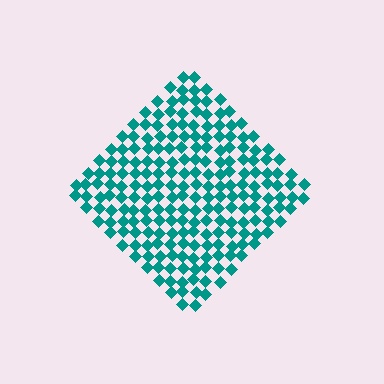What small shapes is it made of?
It is made of small diamonds.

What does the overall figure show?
The overall figure shows a diamond.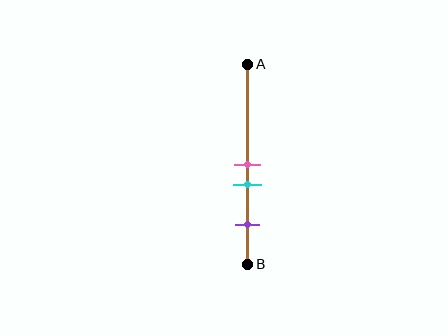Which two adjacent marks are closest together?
The pink and cyan marks are the closest adjacent pair.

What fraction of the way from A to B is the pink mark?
The pink mark is approximately 50% (0.5) of the way from A to B.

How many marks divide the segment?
There are 3 marks dividing the segment.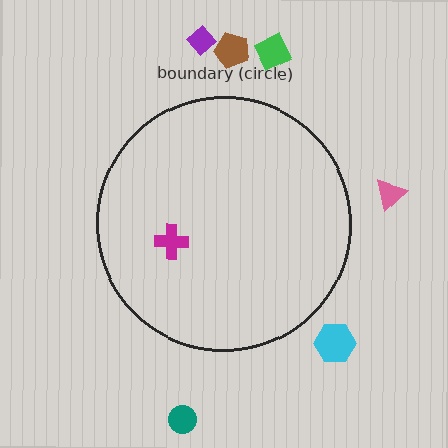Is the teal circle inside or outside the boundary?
Outside.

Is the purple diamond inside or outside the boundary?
Outside.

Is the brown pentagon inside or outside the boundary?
Outside.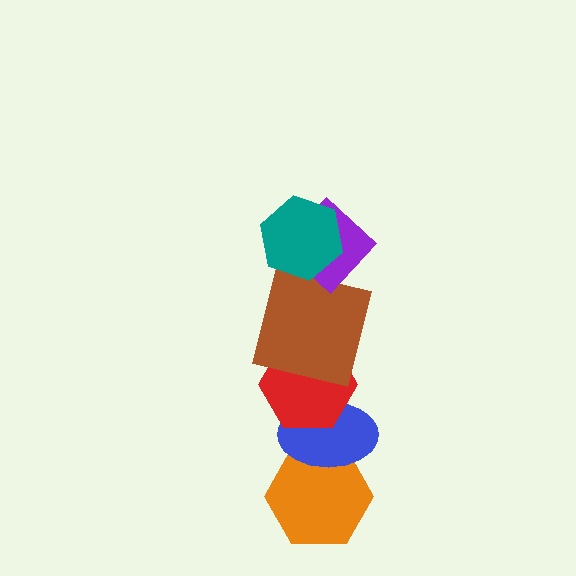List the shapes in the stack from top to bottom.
From top to bottom: the teal hexagon, the purple diamond, the brown square, the red hexagon, the blue ellipse, the orange hexagon.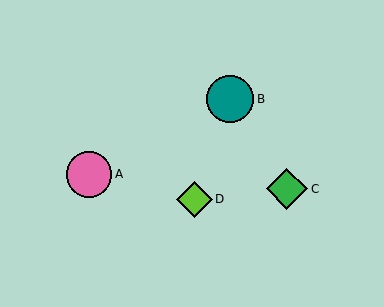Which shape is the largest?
The teal circle (labeled B) is the largest.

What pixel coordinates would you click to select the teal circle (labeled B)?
Click at (230, 99) to select the teal circle B.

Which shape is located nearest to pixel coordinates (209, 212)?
The lime diamond (labeled D) at (194, 199) is nearest to that location.